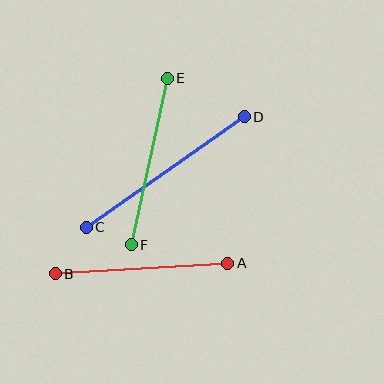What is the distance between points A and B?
The distance is approximately 173 pixels.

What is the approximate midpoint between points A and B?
The midpoint is at approximately (141, 268) pixels.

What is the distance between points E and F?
The distance is approximately 170 pixels.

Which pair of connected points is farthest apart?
Points C and D are farthest apart.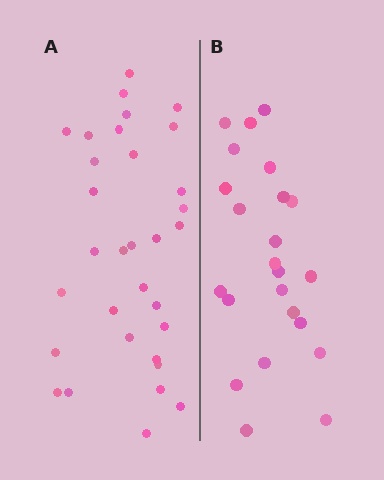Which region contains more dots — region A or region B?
Region A (the left region) has more dots.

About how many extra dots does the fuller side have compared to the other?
Region A has roughly 8 or so more dots than region B.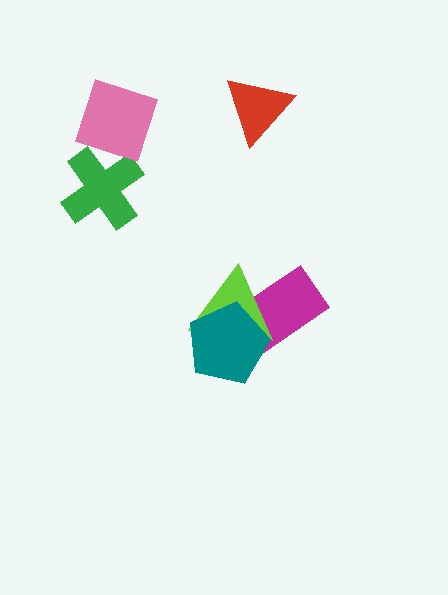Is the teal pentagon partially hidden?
No, no other shape covers it.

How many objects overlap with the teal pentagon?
2 objects overlap with the teal pentagon.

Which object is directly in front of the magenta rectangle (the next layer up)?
The lime triangle is directly in front of the magenta rectangle.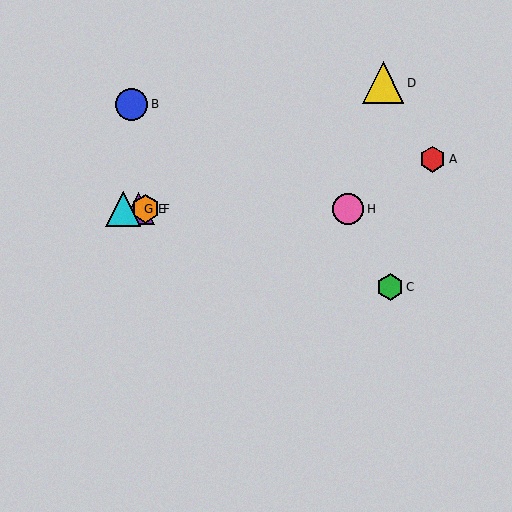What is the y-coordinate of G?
Object G is at y≈209.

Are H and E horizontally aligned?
Yes, both are at y≈209.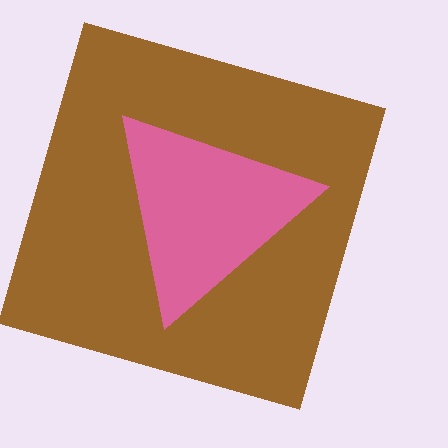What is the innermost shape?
The pink triangle.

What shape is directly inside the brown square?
The pink triangle.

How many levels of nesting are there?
2.